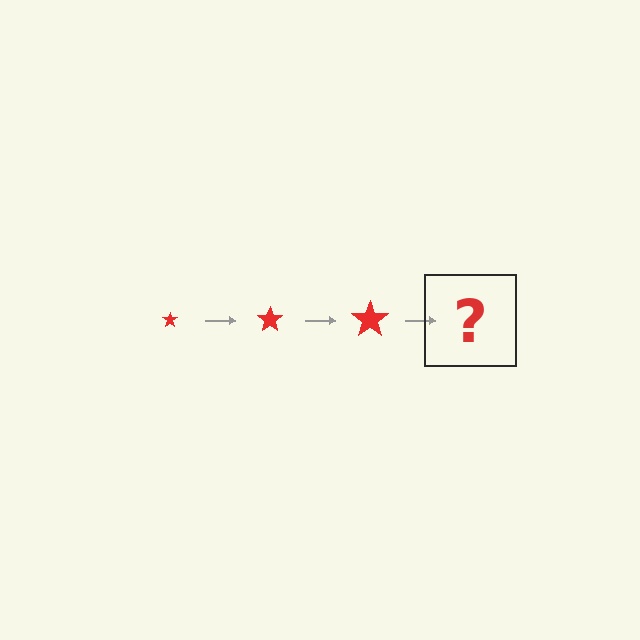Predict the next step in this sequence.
The next step is a red star, larger than the previous one.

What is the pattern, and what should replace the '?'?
The pattern is that the star gets progressively larger each step. The '?' should be a red star, larger than the previous one.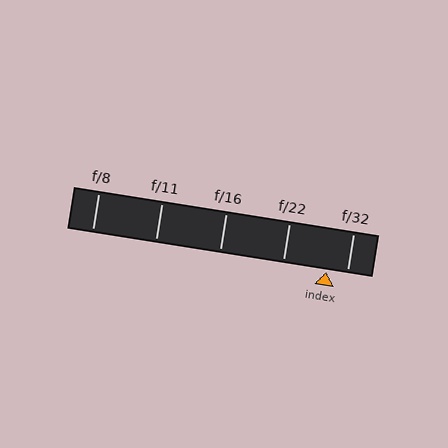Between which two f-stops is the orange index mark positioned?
The index mark is between f/22 and f/32.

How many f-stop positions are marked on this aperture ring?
There are 5 f-stop positions marked.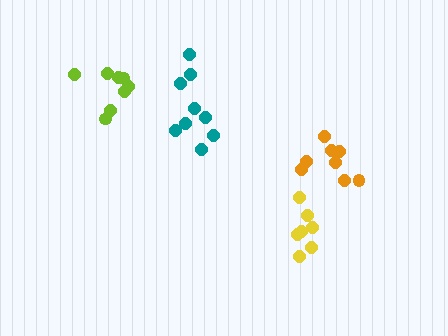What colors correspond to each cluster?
The clusters are colored: orange, lime, yellow, teal.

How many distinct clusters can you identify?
There are 4 distinct clusters.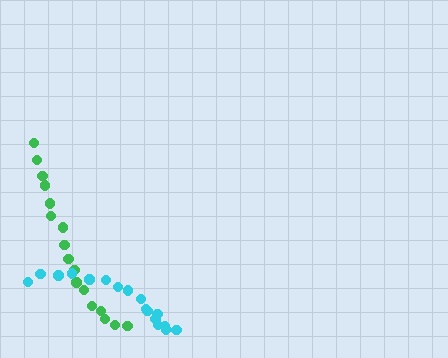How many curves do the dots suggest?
There are 2 distinct paths.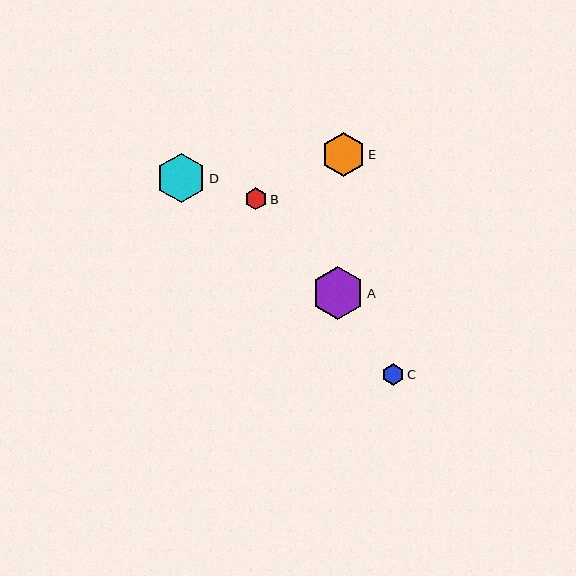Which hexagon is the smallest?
Hexagon C is the smallest with a size of approximately 21 pixels.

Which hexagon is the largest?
Hexagon A is the largest with a size of approximately 53 pixels.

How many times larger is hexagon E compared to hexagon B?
Hexagon E is approximately 2.0 times the size of hexagon B.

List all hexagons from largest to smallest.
From largest to smallest: A, D, E, B, C.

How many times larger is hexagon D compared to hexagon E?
Hexagon D is approximately 1.1 times the size of hexagon E.